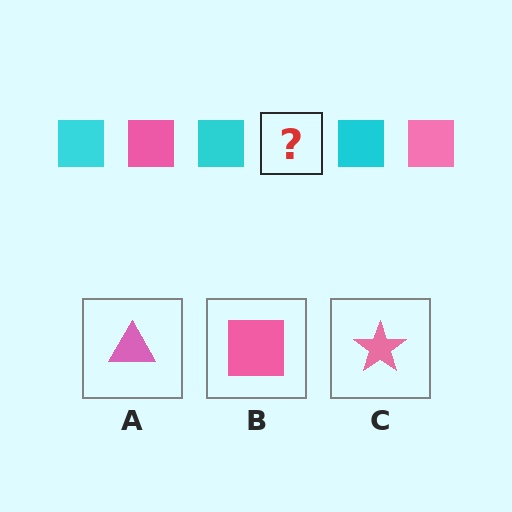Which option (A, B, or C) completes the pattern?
B.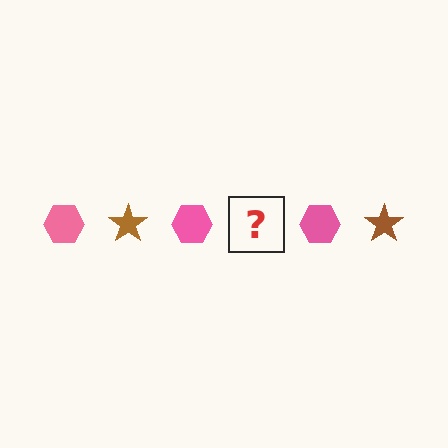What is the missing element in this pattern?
The missing element is a brown star.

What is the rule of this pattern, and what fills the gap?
The rule is that the pattern alternates between pink hexagon and brown star. The gap should be filled with a brown star.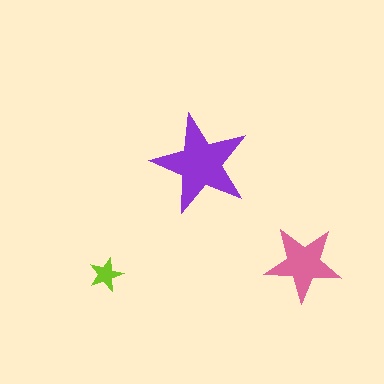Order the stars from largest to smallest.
the purple one, the pink one, the lime one.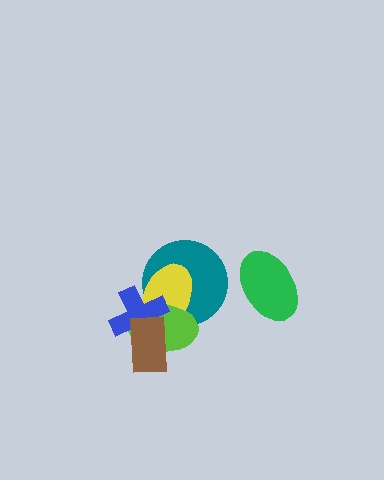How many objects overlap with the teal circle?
3 objects overlap with the teal circle.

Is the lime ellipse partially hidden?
Yes, it is partially covered by another shape.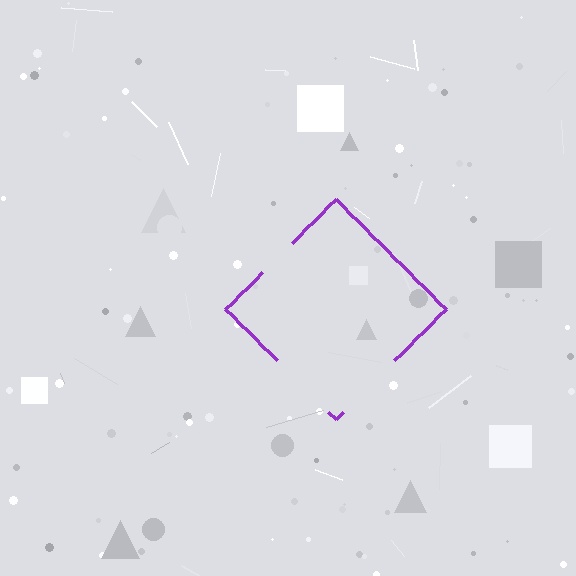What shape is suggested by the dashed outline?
The dashed outline suggests a diamond.